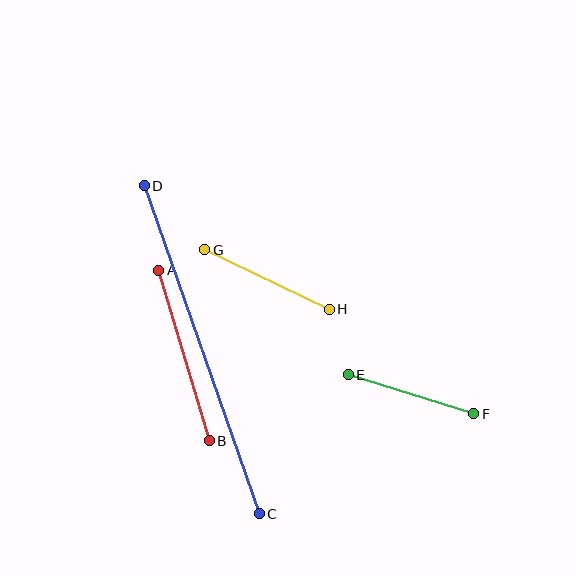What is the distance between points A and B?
The distance is approximately 178 pixels.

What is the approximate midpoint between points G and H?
The midpoint is at approximately (267, 279) pixels.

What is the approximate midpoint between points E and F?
The midpoint is at approximately (411, 394) pixels.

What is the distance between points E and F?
The distance is approximately 131 pixels.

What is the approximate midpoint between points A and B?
The midpoint is at approximately (184, 355) pixels.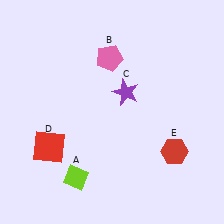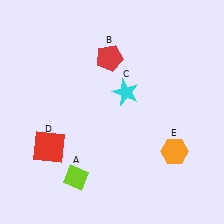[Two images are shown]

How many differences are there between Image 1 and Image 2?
There are 3 differences between the two images.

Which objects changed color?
B changed from pink to red. C changed from purple to cyan. E changed from red to orange.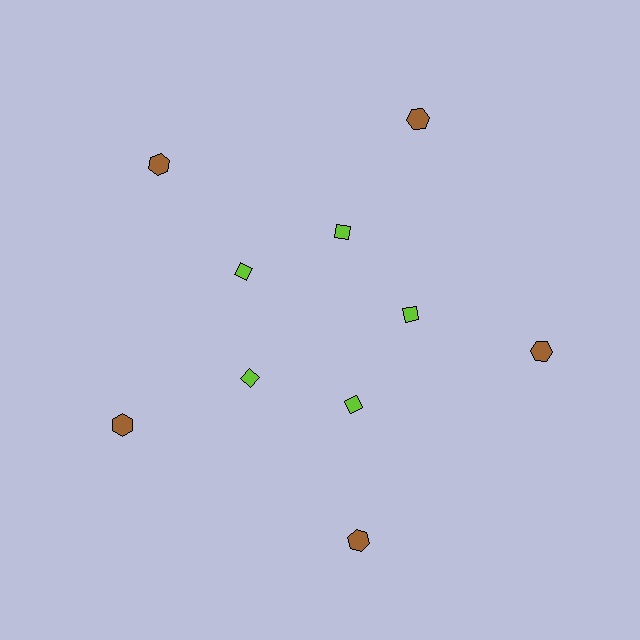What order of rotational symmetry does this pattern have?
This pattern has 5-fold rotational symmetry.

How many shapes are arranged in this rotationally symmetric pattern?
There are 10 shapes, arranged in 5 groups of 2.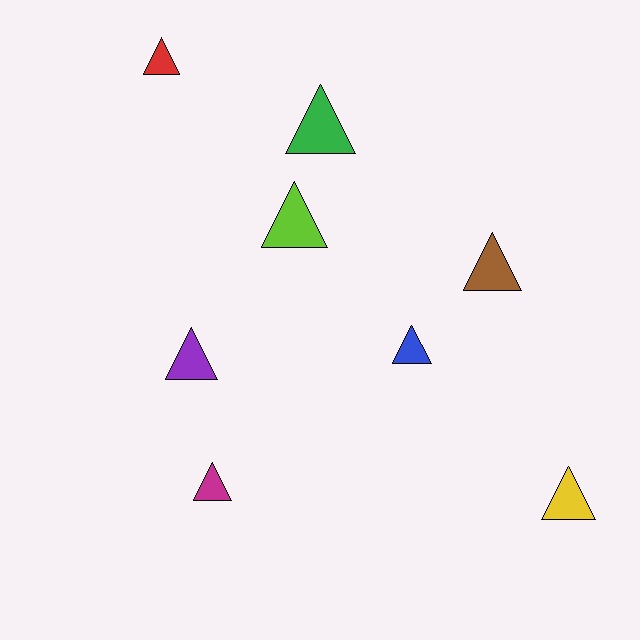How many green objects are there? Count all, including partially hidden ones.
There is 1 green object.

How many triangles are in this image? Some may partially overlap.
There are 8 triangles.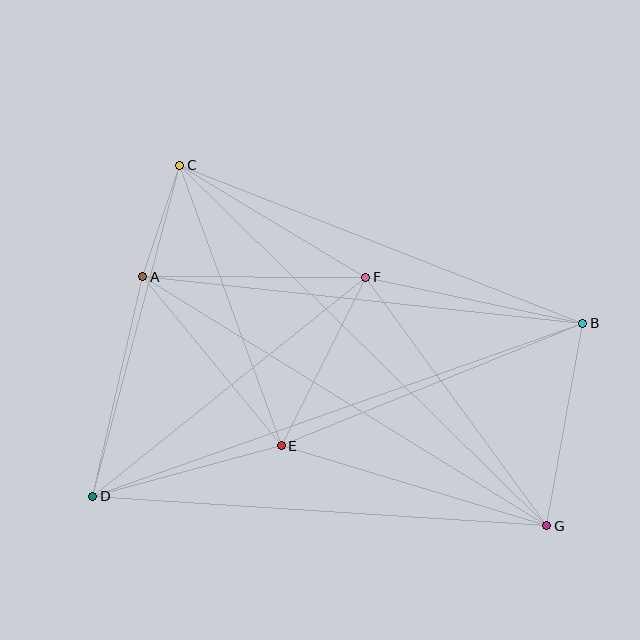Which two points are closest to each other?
Points A and C are closest to each other.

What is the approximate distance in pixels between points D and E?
The distance between D and E is approximately 195 pixels.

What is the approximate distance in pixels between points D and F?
The distance between D and F is approximately 350 pixels.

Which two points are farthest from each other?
Points B and D are farthest from each other.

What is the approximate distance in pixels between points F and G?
The distance between F and G is approximately 307 pixels.